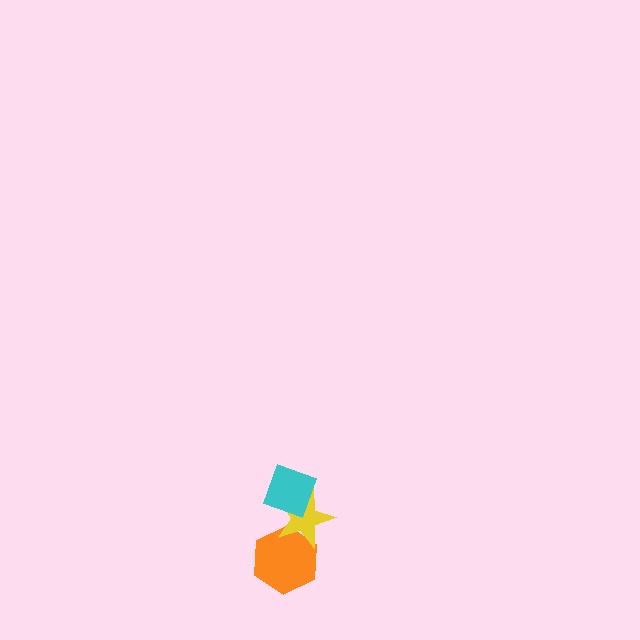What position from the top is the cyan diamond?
The cyan diamond is 1st from the top.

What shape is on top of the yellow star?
The cyan diamond is on top of the yellow star.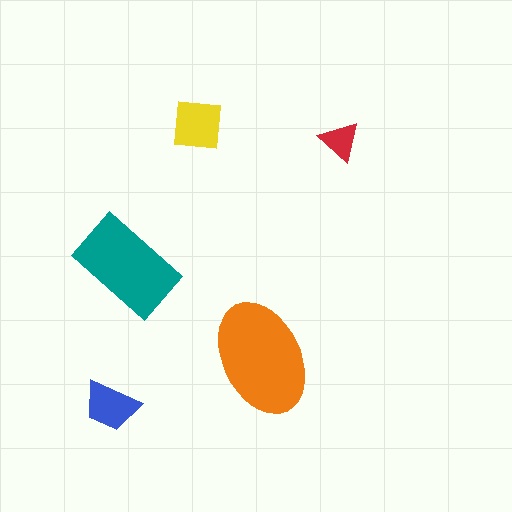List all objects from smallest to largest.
The red triangle, the blue trapezoid, the yellow square, the teal rectangle, the orange ellipse.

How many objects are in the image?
There are 5 objects in the image.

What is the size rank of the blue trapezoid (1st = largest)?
4th.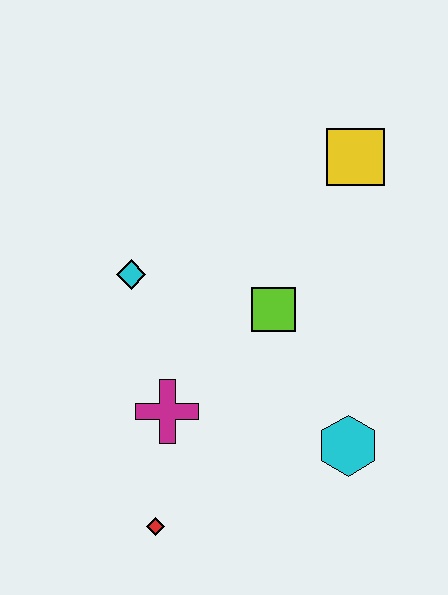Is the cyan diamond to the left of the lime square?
Yes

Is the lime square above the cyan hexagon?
Yes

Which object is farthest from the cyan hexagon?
The yellow square is farthest from the cyan hexagon.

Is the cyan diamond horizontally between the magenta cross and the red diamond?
No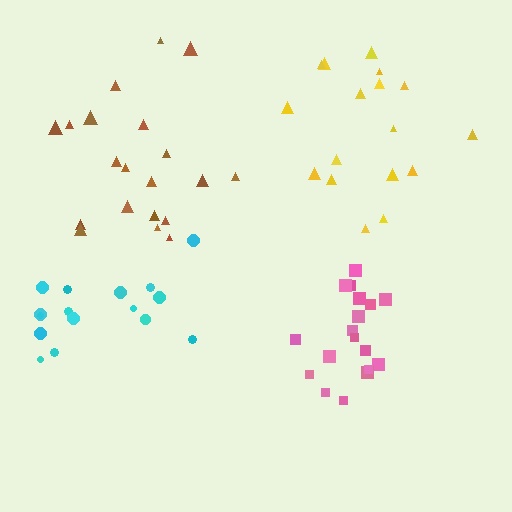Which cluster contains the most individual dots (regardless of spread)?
Brown (20).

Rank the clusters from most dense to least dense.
pink, cyan, brown, yellow.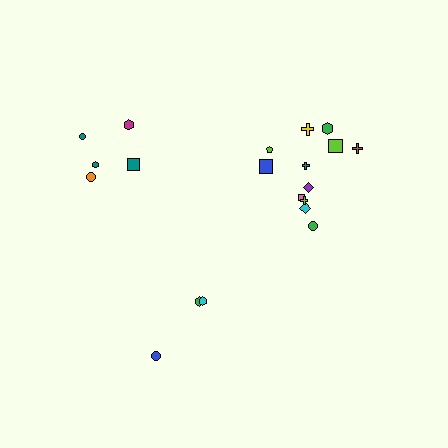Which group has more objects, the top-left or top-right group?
The top-right group.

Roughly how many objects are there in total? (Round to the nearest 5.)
Roughly 20 objects in total.